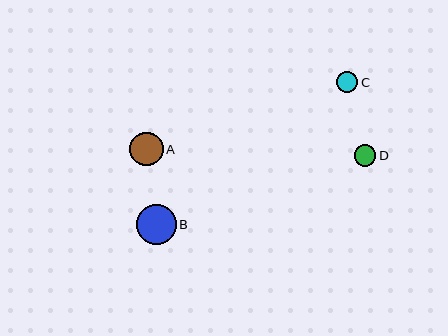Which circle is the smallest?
Circle C is the smallest with a size of approximately 21 pixels.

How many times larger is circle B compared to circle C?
Circle B is approximately 1.9 times the size of circle C.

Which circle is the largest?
Circle B is the largest with a size of approximately 40 pixels.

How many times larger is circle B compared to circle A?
Circle B is approximately 1.2 times the size of circle A.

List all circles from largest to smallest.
From largest to smallest: B, A, D, C.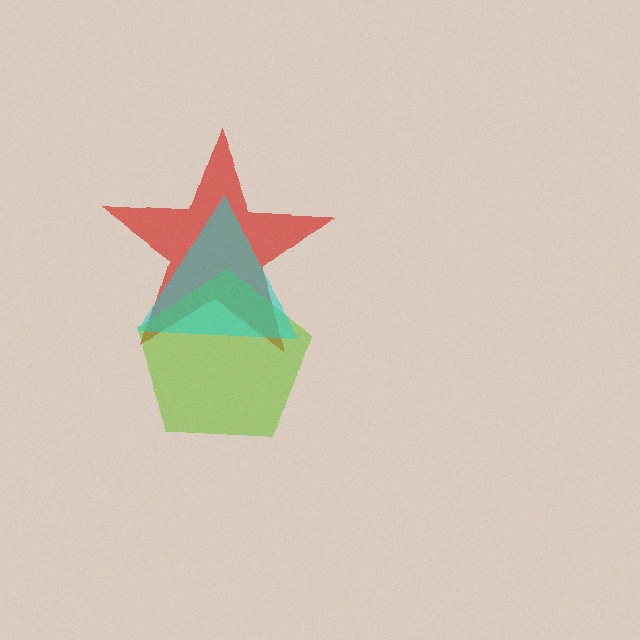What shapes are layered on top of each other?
The layered shapes are: a red star, a lime pentagon, a cyan triangle.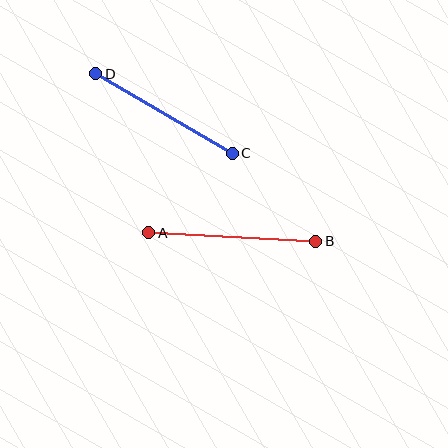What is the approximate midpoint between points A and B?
The midpoint is at approximately (232, 237) pixels.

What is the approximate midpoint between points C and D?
The midpoint is at approximately (164, 114) pixels.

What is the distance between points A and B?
The distance is approximately 167 pixels.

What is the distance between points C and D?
The distance is approximately 158 pixels.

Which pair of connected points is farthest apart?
Points A and B are farthest apart.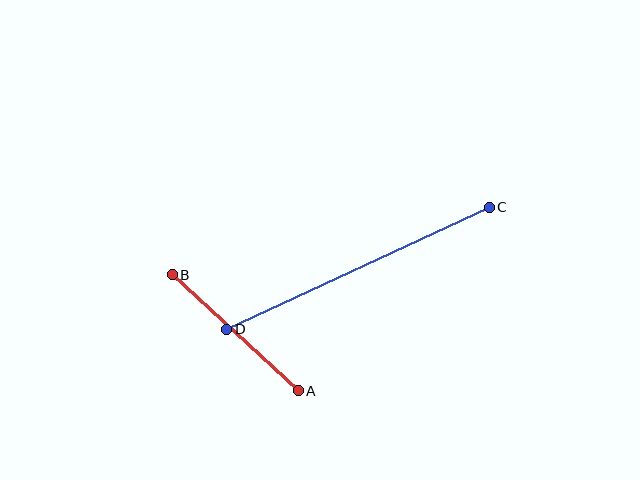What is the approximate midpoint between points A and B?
The midpoint is at approximately (235, 333) pixels.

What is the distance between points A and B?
The distance is approximately 171 pixels.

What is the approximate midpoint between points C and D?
The midpoint is at approximately (358, 268) pixels.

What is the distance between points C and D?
The distance is approximately 289 pixels.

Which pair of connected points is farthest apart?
Points C and D are farthest apart.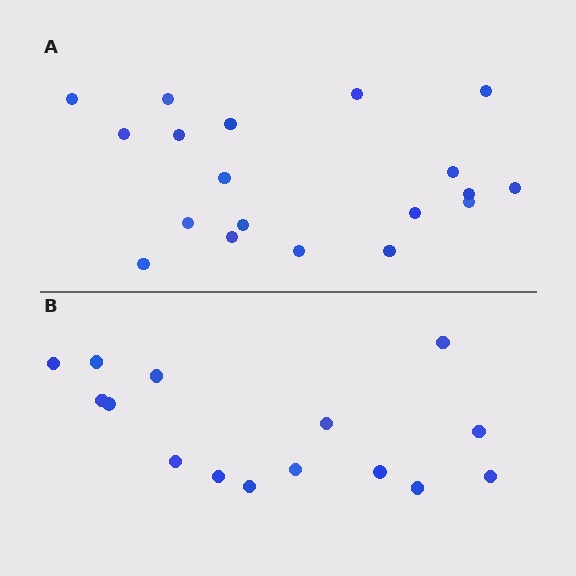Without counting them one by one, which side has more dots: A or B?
Region A (the top region) has more dots.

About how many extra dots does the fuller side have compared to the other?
Region A has about 4 more dots than region B.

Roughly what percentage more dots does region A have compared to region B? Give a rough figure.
About 25% more.